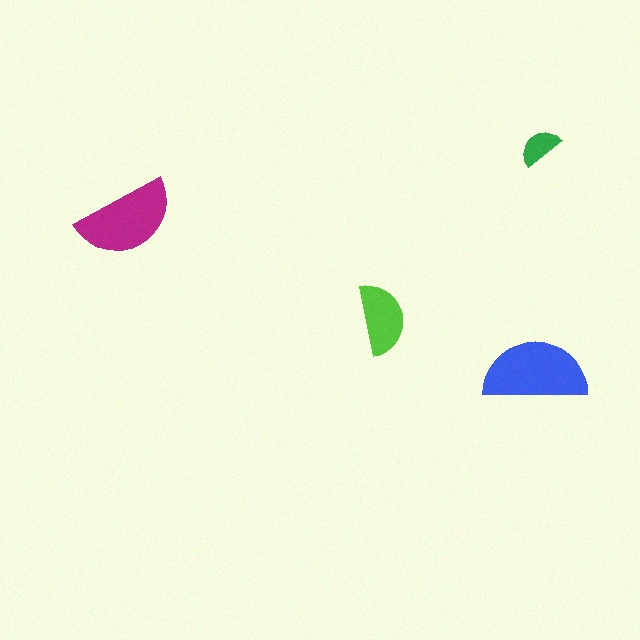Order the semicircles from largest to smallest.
the blue one, the magenta one, the lime one, the green one.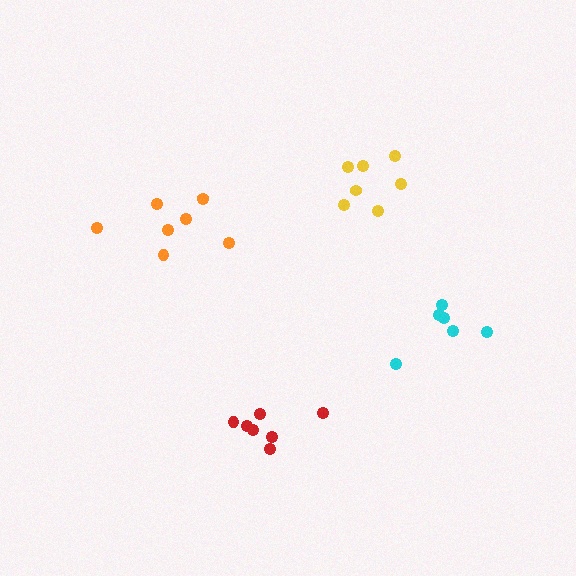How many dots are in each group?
Group 1: 7 dots, Group 2: 8 dots, Group 3: 6 dots, Group 4: 7 dots (28 total).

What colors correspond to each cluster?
The clusters are colored: yellow, orange, cyan, red.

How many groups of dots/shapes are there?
There are 4 groups.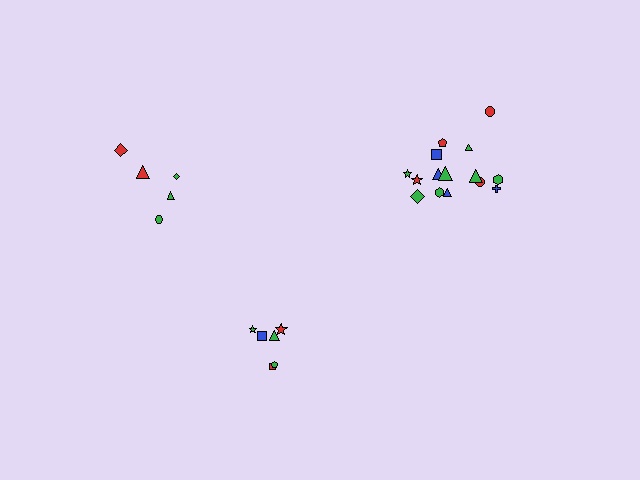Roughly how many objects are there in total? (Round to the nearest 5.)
Roughly 25 objects in total.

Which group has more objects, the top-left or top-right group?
The top-right group.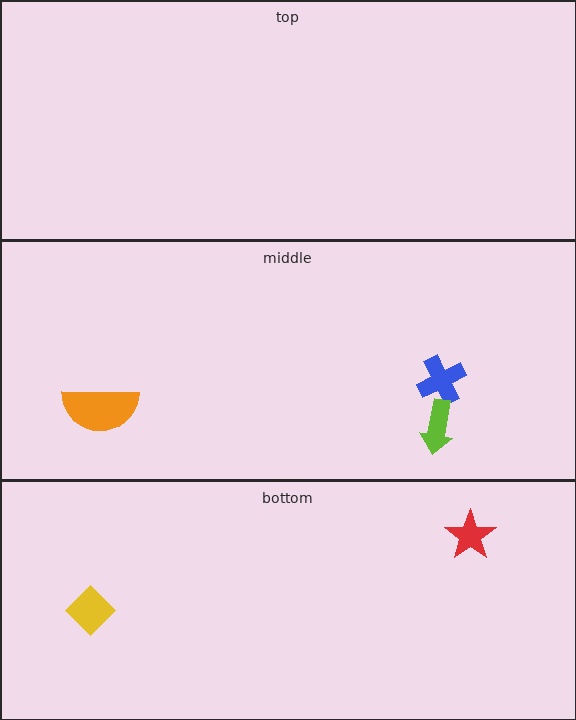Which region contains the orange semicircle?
The middle region.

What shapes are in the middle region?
The blue cross, the orange semicircle, the lime arrow.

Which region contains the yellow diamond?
The bottom region.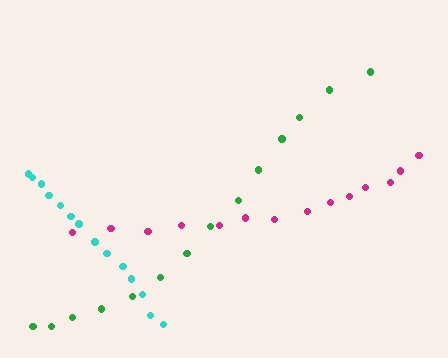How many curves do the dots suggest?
There are 3 distinct paths.